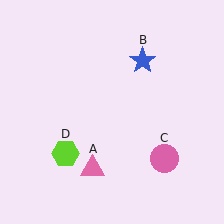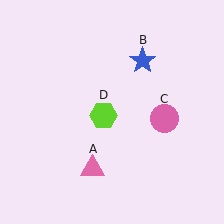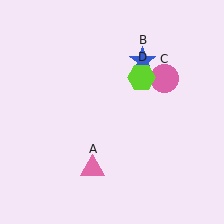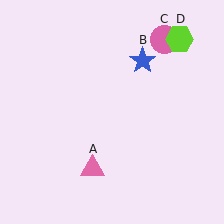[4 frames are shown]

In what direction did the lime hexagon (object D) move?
The lime hexagon (object D) moved up and to the right.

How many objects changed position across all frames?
2 objects changed position: pink circle (object C), lime hexagon (object D).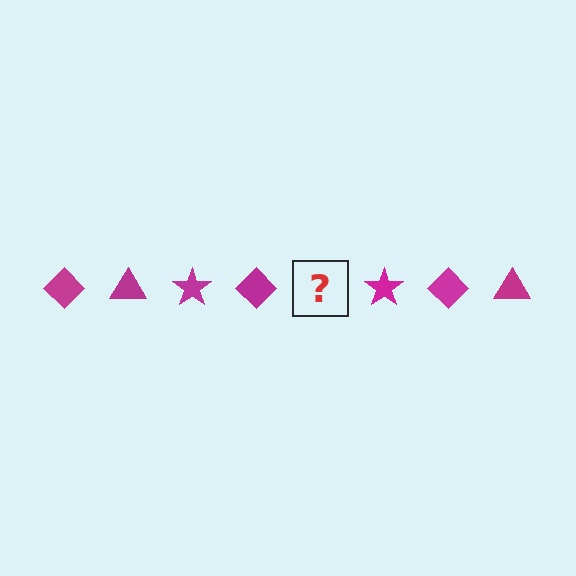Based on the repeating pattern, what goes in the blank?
The blank should be a magenta triangle.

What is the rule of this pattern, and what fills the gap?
The rule is that the pattern cycles through diamond, triangle, star shapes in magenta. The gap should be filled with a magenta triangle.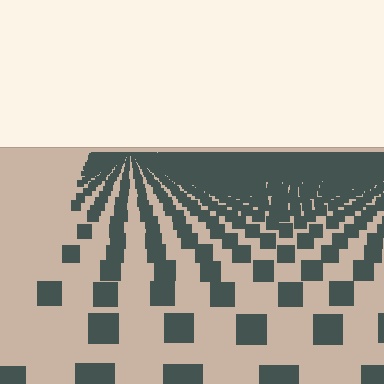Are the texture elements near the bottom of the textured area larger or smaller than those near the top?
Larger. Near the bottom, elements are closer to the viewer and appear at a bigger on-screen size.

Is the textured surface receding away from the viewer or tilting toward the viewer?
The surface is receding away from the viewer. Texture elements get smaller and denser toward the top.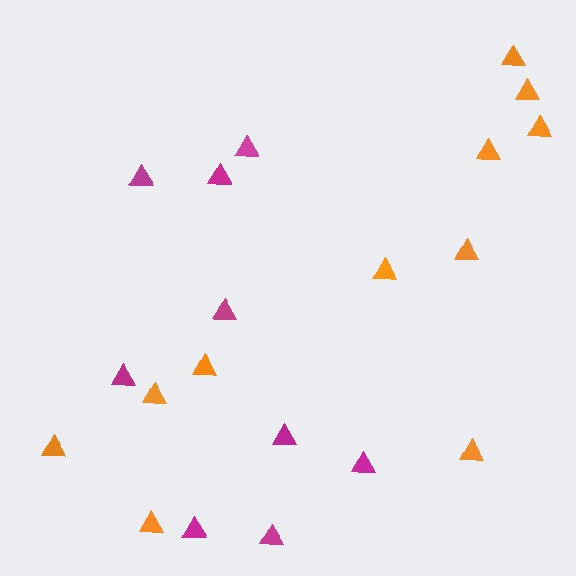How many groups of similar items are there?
There are 2 groups: one group of orange triangles (11) and one group of magenta triangles (9).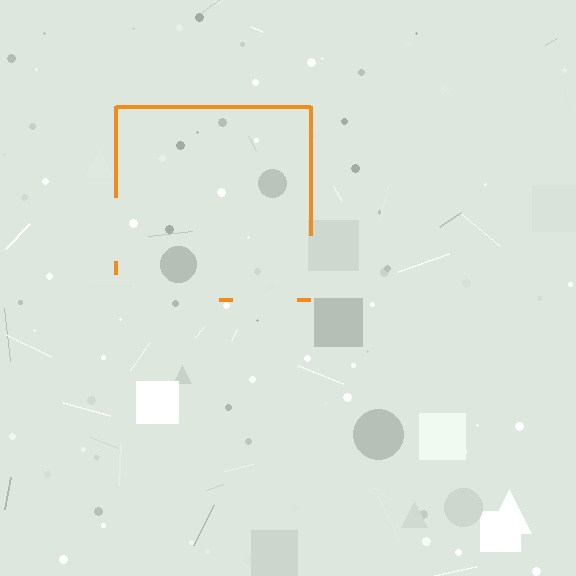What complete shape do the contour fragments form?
The contour fragments form a square.